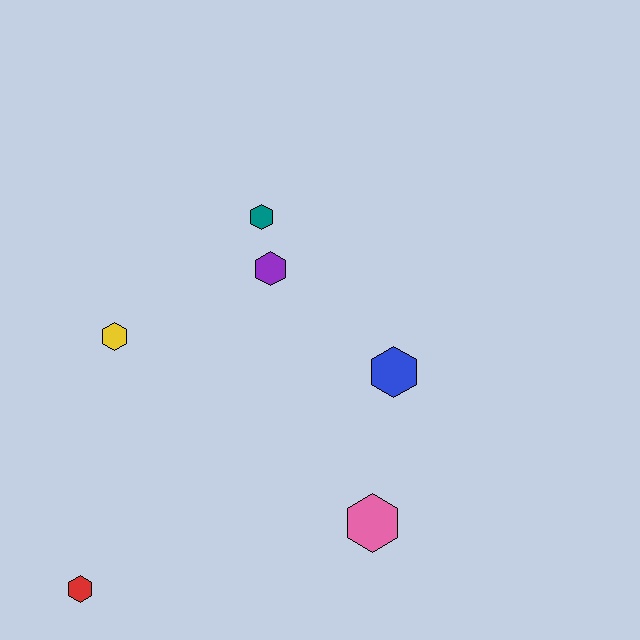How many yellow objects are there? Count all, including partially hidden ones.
There is 1 yellow object.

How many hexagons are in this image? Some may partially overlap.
There are 6 hexagons.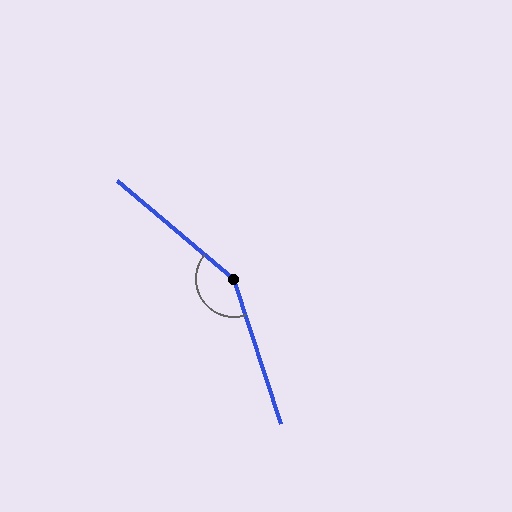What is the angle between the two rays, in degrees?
Approximately 148 degrees.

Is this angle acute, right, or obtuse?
It is obtuse.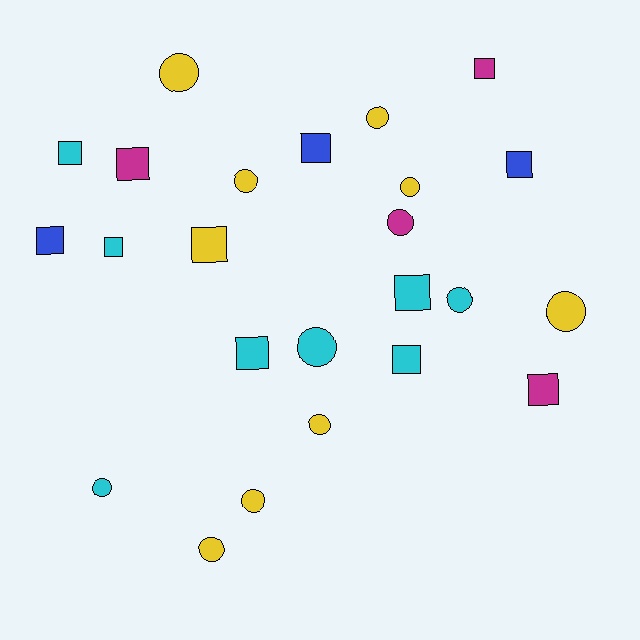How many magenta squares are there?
There are 3 magenta squares.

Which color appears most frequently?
Yellow, with 9 objects.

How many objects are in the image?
There are 24 objects.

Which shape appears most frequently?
Circle, with 12 objects.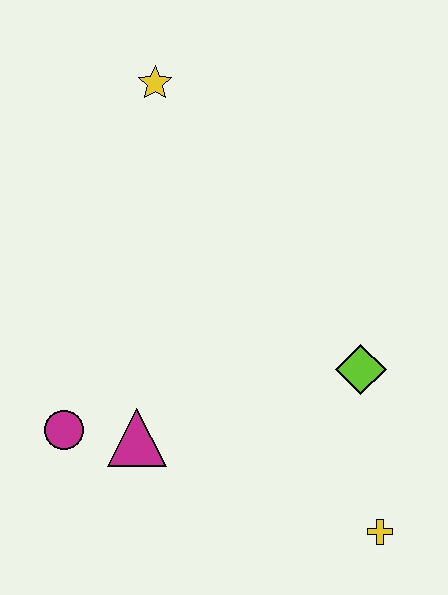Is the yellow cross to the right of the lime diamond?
Yes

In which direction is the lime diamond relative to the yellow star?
The lime diamond is below the yellow star.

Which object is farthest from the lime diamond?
The yellow star is farthest from the lime diamond.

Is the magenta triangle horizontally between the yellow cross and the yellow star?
No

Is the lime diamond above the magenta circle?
Yes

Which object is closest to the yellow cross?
The lime diamond is closest to the yellow cross.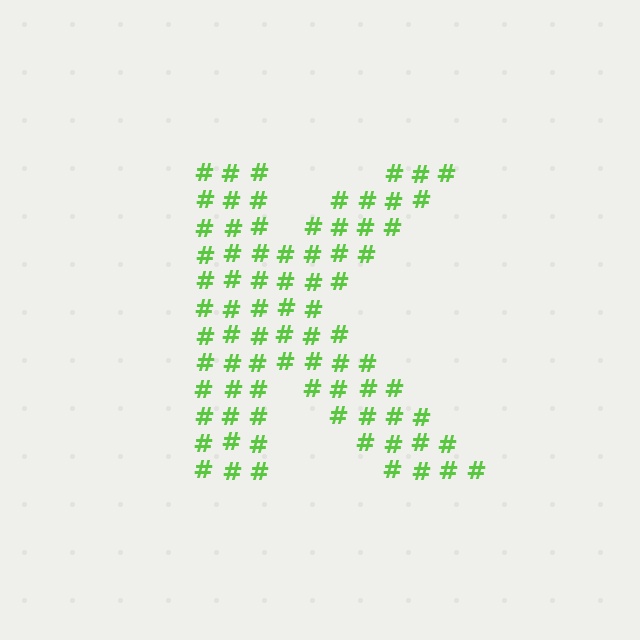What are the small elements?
The small elements are hash symbols.